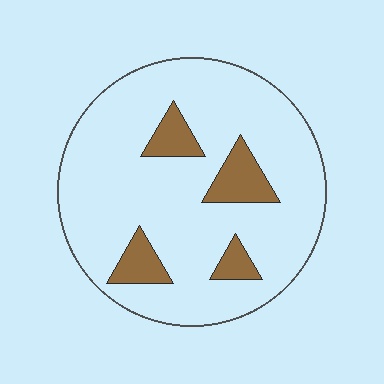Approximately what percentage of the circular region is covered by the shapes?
Approximately 15%.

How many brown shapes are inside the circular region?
4.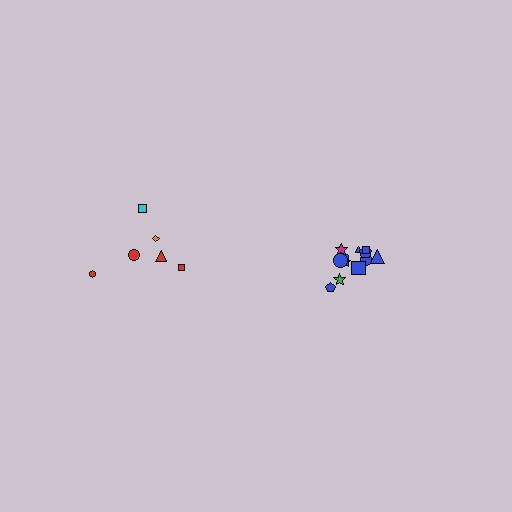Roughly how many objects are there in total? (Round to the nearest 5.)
Roughly 20 objects in total.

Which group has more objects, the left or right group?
The right group.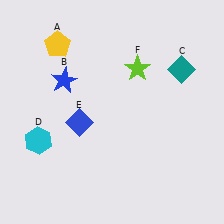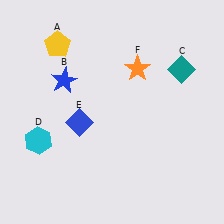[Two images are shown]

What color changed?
The star (F) changed from lime in Image 1 to orange in Image 2.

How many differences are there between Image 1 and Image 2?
There is 1 difference between the two images.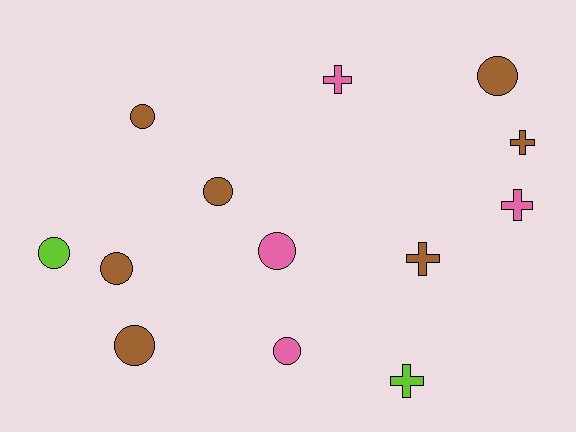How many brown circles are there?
There are 5 brown circles.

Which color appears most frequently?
Brown, with 7 objects.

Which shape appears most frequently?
Circle, with 8 objects.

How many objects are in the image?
There are 13 objects.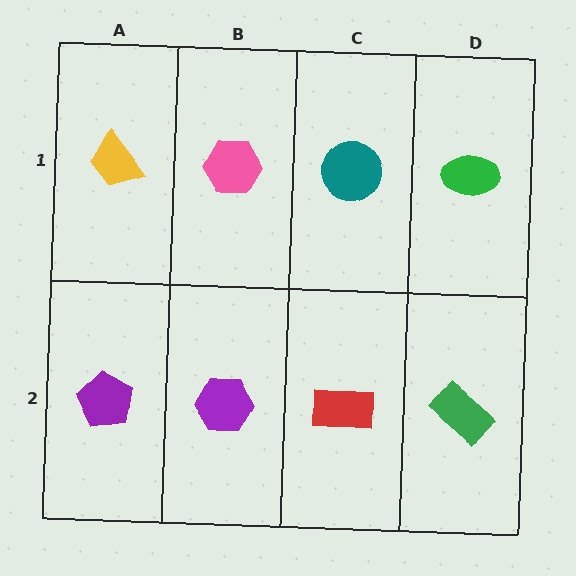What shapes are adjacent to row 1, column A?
A purple pentagon (row 2, column A), a pink hexagon (row 1, column B).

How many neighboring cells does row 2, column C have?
3.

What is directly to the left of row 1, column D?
A teal circle.